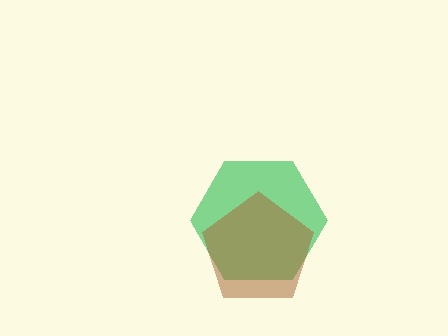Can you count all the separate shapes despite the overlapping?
Yes, there are 2 separate shapes.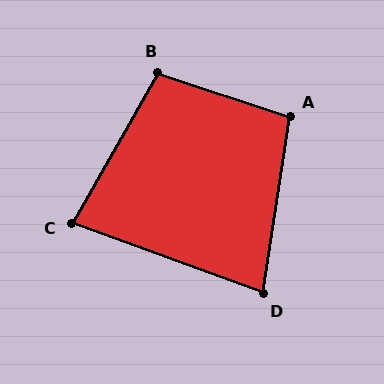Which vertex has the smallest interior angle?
D, at approximately 79 degrees.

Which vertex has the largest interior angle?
B, at approximately 101 degrees.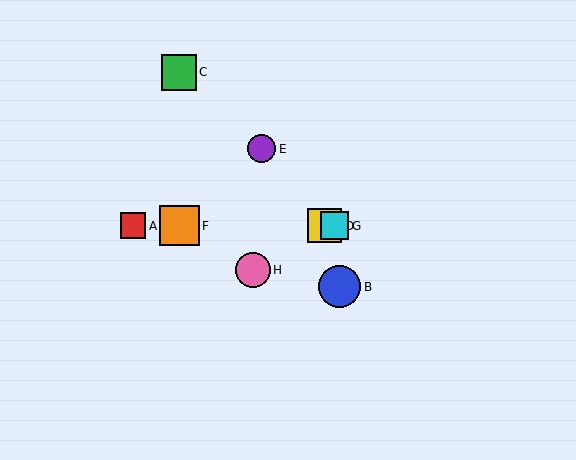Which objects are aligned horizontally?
Objects A, D, F, G are aligned horizontally.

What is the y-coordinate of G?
Object G is at y≈226.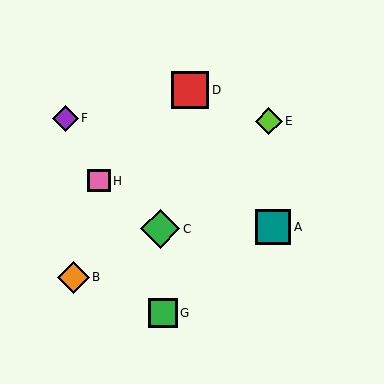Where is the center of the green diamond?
The center of the green diamond is at (160, 229).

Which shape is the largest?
The green diamond (labeled C) is the largest.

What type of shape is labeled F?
Shape F is a purple diamond.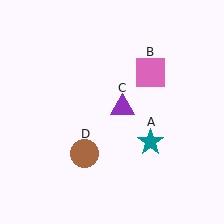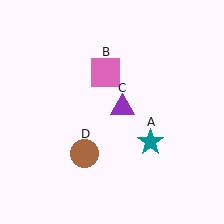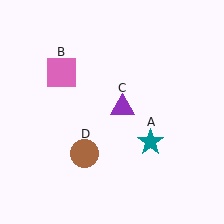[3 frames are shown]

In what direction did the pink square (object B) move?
The pink square (object B) moved left.